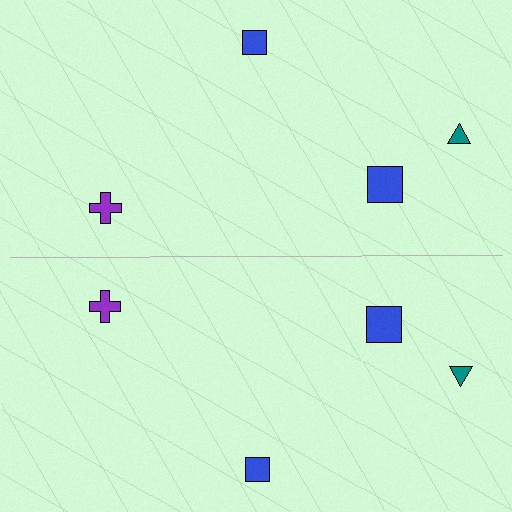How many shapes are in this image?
There are 8 shapes in this image.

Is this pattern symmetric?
Yes, this pattern has bilateral (reflection) symmetry.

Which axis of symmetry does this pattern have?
The pattern has a horizontal axis of symmetry running through the center of the image.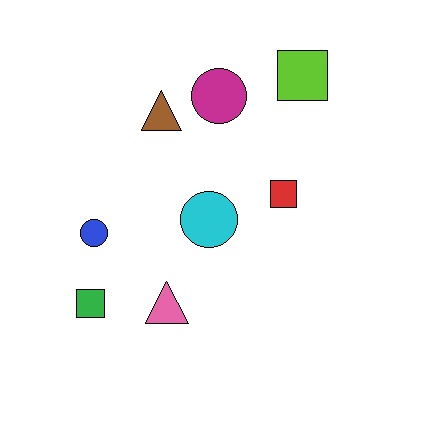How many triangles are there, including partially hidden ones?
There are 2 triangles.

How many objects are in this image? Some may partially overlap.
There are 8 objects.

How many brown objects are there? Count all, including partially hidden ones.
There is 1 brown object.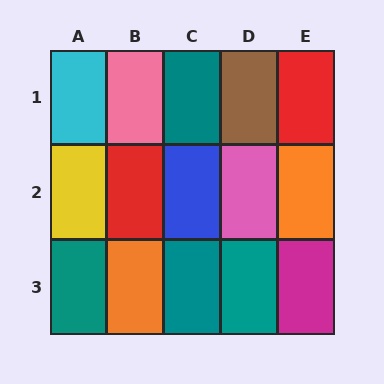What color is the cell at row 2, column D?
Pink.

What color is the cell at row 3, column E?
Magenta.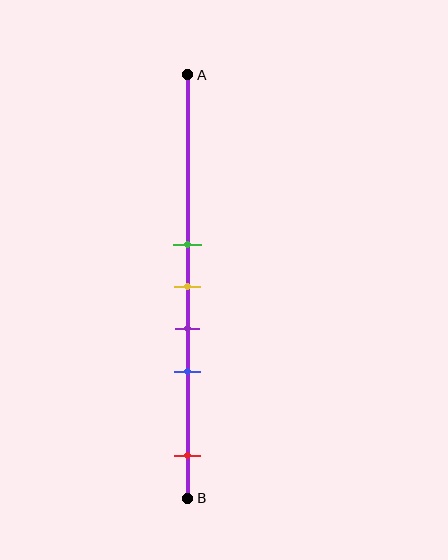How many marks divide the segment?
There are 5 marks dividing the segment.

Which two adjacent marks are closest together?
The green and yellow marks are the closest adjacent pair.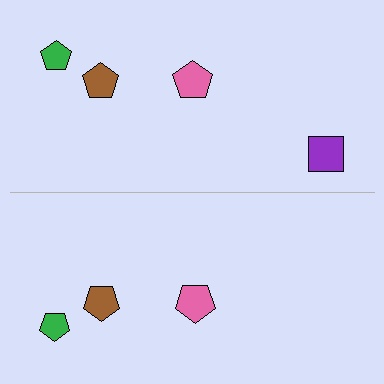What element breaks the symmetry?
A purple square is missing from the bottom side.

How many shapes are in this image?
There are 7 shapes in this image.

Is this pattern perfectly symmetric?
No, the pattern is not perfectly symmetric. A purple square is missing from the bottom side.